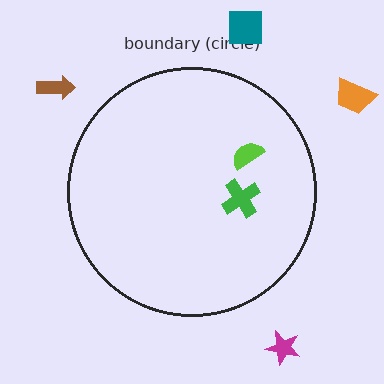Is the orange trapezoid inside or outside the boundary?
Outside.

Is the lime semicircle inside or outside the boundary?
Inside.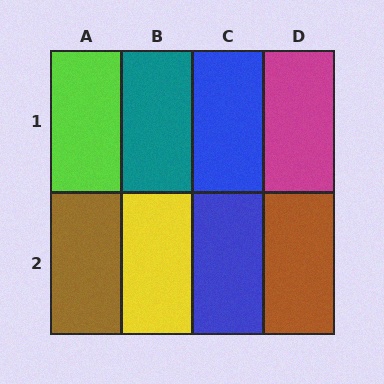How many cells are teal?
1 cell is teal.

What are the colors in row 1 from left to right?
Lime, teal, blue, magenta.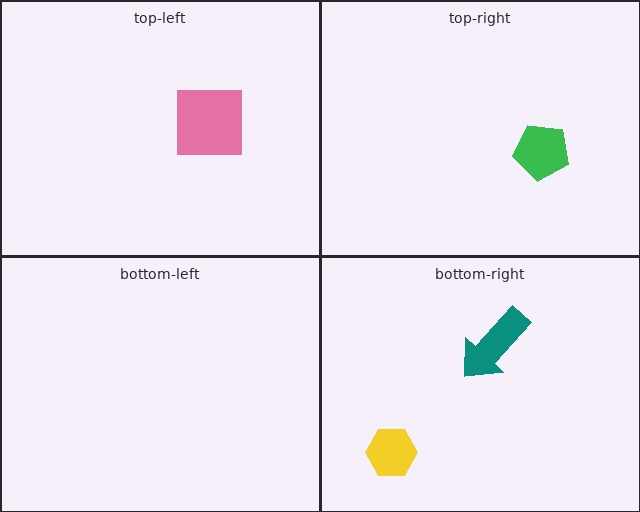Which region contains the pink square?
The top-left region.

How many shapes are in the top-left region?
1.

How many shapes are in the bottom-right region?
2.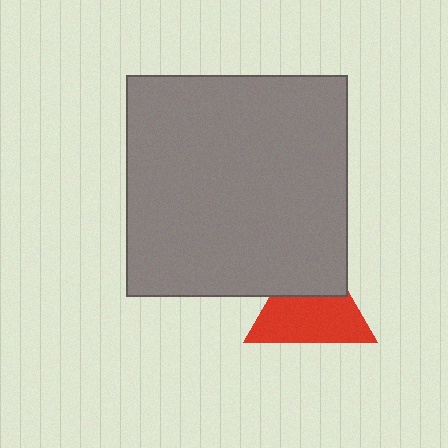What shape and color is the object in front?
The object in front is a gray square.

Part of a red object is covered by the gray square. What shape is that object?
It is a triangle.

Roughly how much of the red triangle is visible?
About half of it is visible (roughly 63%).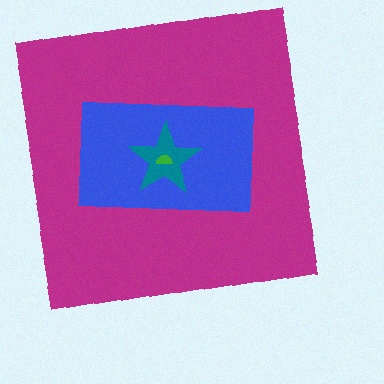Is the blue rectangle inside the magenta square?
Yes.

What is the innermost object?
The green semicircle.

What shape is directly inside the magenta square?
The blue rectangle.